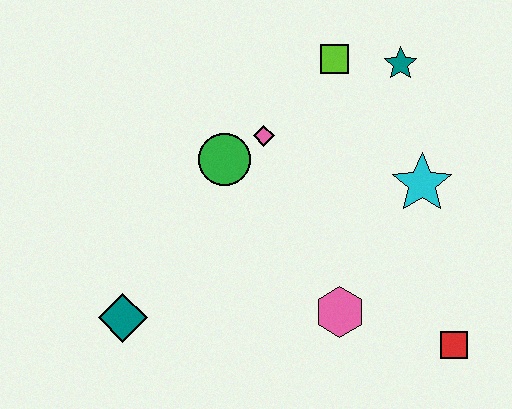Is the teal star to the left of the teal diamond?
No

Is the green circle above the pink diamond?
No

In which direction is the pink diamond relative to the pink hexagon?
The pink diamond is above the pink hexagon.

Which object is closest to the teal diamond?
The green circle is closest to the teal diamond.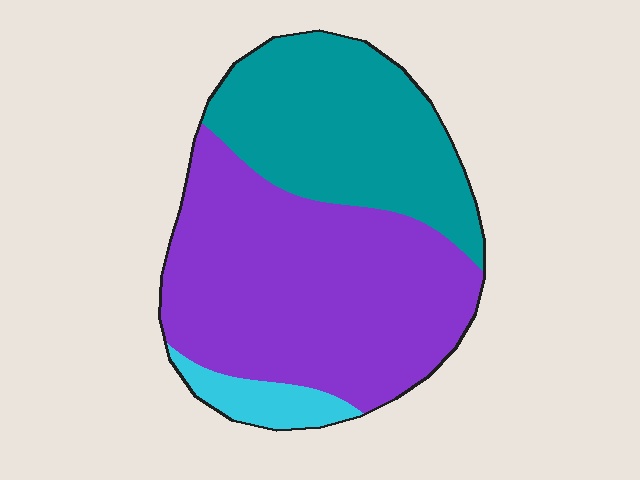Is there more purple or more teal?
Purple.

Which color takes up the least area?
Cyan, at roughly 5%.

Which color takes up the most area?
Purple, at roughly 55%.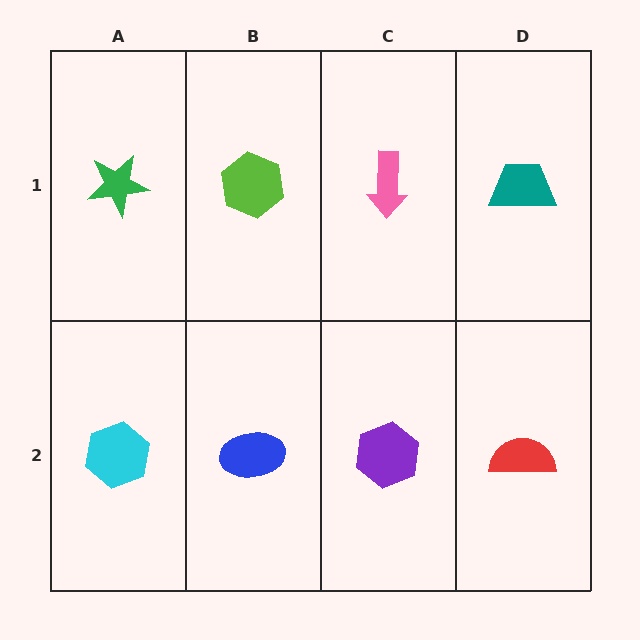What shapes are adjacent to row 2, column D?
A teal trapezoid (row 1, column D), a purple hexagon (row 2, column C).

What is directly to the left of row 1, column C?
A lime hexagon.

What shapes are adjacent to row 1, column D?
A red semicircle (row 2, column D), a pink arrow (row 1, column C).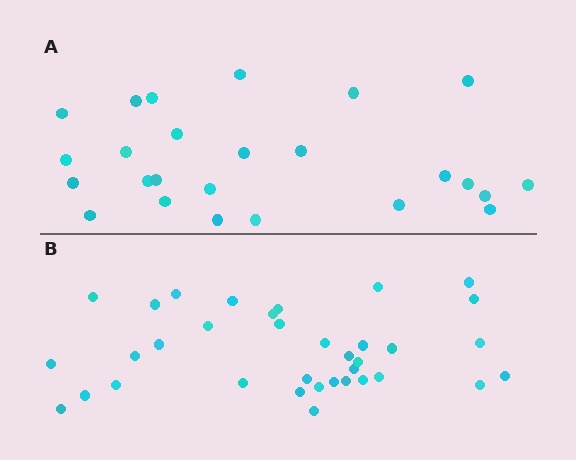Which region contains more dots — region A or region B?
Region B (the bottom region) has more dots.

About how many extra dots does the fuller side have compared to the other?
Region B has roughly 10 or so more dots than region A.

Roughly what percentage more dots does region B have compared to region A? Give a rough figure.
About 40% more.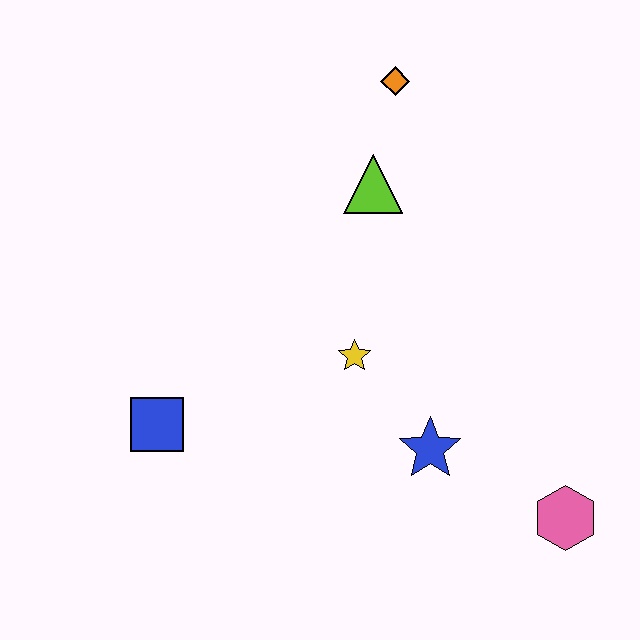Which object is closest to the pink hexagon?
The blue star is closest to the pink hexagon.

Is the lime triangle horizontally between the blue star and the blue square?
Yes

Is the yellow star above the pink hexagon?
Yes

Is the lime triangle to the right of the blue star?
No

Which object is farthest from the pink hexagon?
The orange diamond is farthest from the pink hexagon.